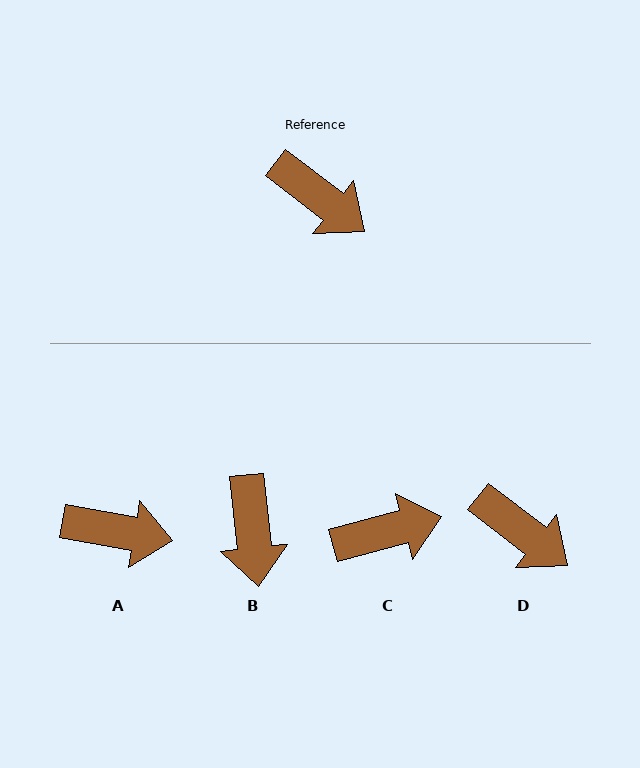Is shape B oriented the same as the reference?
No, it is off by about 46 degrees.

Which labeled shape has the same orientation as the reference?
D.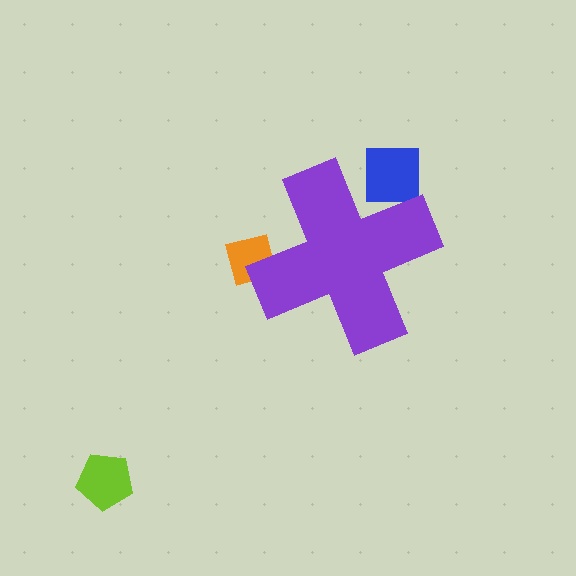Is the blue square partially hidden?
Yes, the blue square is partially hidden behind the purple cross.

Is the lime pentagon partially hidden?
No, the lime pentagon is fully visible.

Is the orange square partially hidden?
Yes, the orange square is partially hidden behind the purple cross.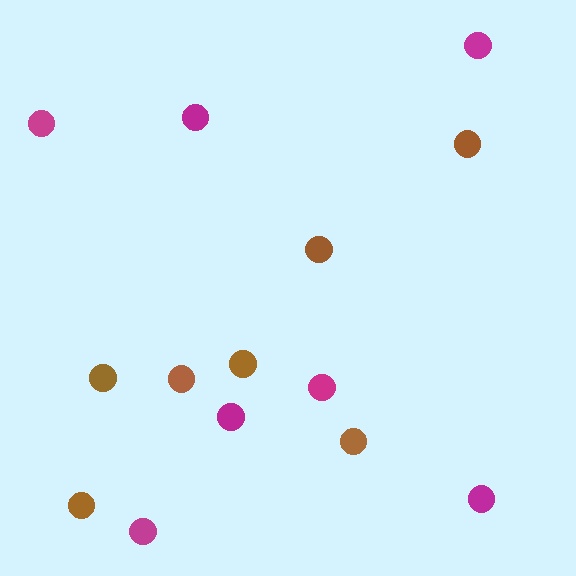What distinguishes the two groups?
There are 2 groups: one group of magenta circles (7) and one group of brown circles (7).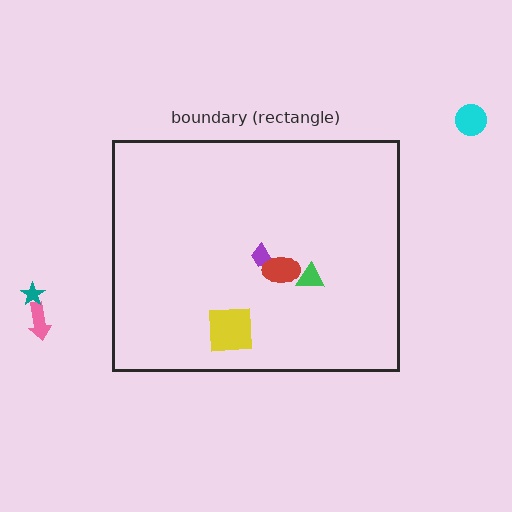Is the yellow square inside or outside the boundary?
Inside.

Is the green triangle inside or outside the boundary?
Inside.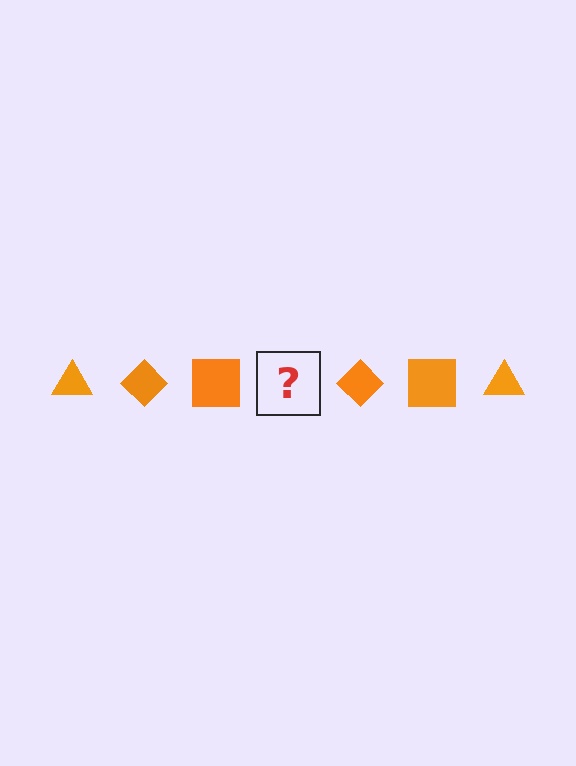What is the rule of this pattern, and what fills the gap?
The rule is that the pattern cycles through triangle, diamond, square shapes in orange. The gap should be filled with an orange triangle.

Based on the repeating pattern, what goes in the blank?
The blank should be an orange triangle.